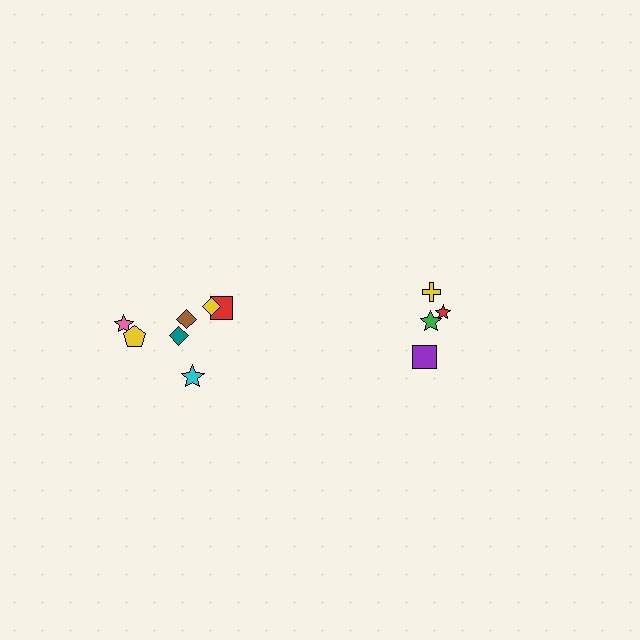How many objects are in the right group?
There are 4 objects.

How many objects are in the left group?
There are 7 objects.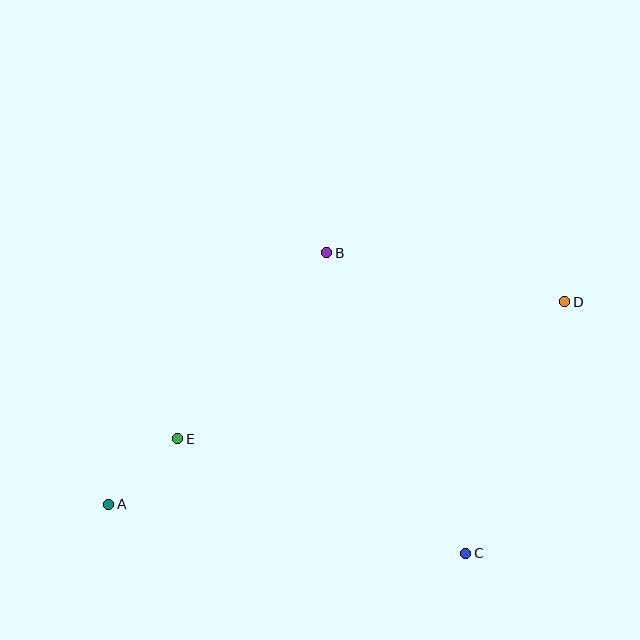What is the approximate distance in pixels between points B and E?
The distance between B and E is approximately 238 pixels.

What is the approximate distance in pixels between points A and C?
The distance between A and C is approximately 360 pixels.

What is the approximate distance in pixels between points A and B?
The distance between A and B is approximately 333 pixels.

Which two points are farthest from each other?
Points A and D are farthest from each other.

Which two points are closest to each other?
Points A and E are closest to each other.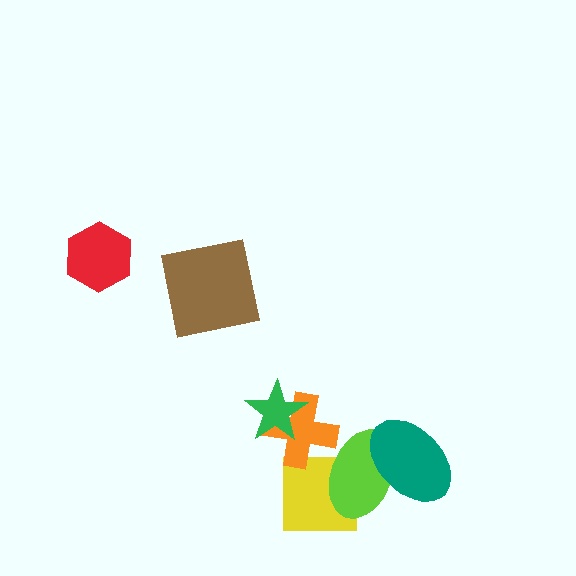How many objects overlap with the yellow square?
2 objects overlap with the yellow square.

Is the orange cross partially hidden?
Yes, it is partially covered by another shape.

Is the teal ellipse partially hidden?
No, no other shape covers it.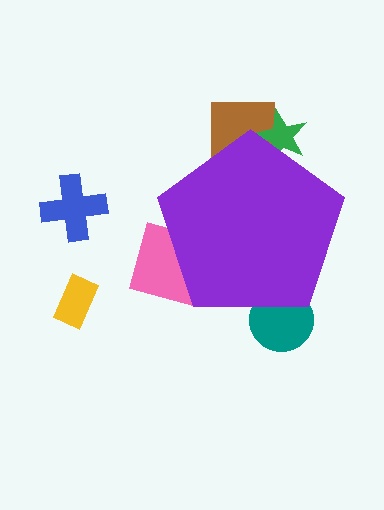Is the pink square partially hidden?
Yes, the pink square is partially hidden behind the purple pentagon.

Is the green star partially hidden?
Yes, the green star is partially hidden behind the purple pentagon.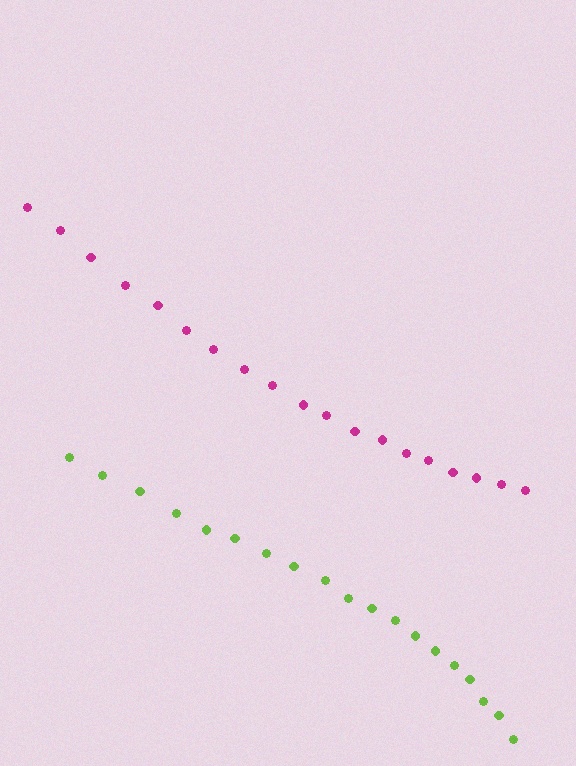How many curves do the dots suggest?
There are 2 distinct paths.